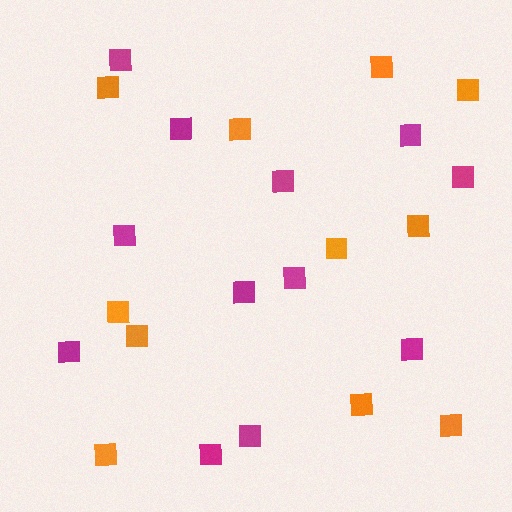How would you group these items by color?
There are 2 groups: one group of magenta squares (12) and one group of orange squares (11).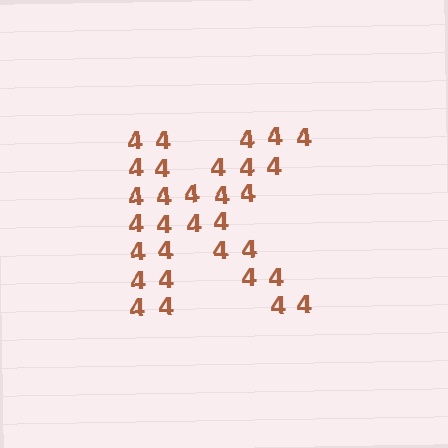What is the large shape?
The large shape is the letter K.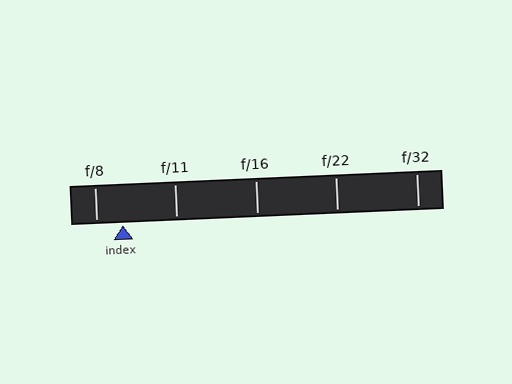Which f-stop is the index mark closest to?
The index mark is closest to f/8.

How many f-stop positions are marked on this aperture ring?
There are 5 f-stop positions marked.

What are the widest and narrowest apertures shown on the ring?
The widest aperture shown is f/8 and the narrowest is f/32.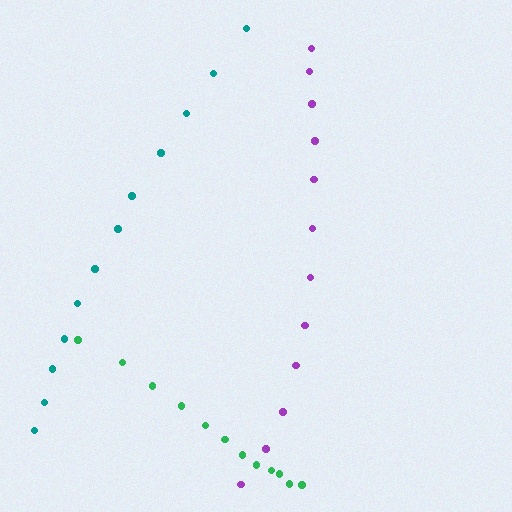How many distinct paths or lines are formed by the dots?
There are 3 distinct paths.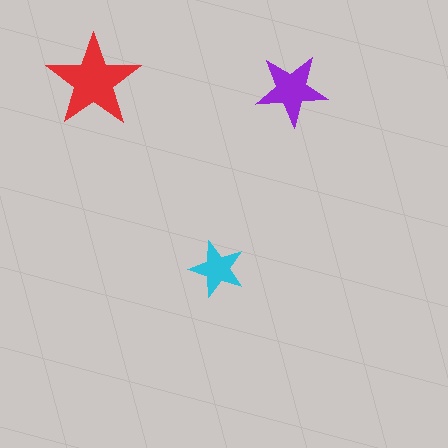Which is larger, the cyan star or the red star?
The red one.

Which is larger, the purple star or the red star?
The red one.